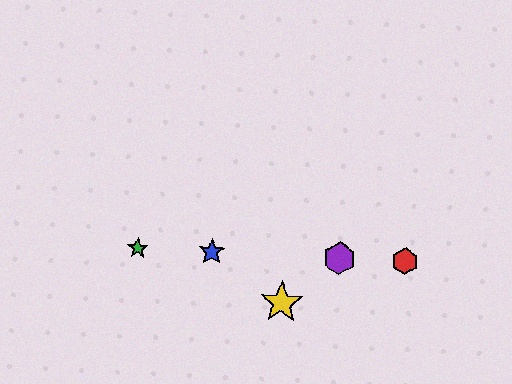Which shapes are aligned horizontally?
The red hexagon, the blue star, the green star, the purple hexagon are aligned horizontally.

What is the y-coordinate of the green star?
The green star is at y≈248.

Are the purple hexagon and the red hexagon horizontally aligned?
Yes, both are at y≈258.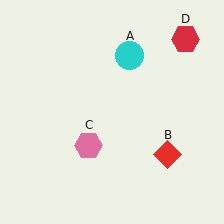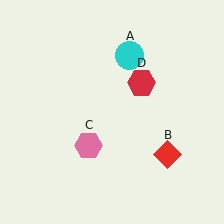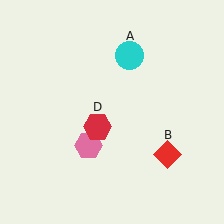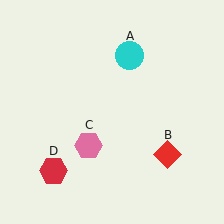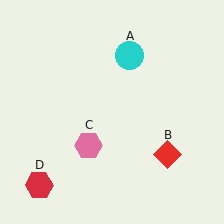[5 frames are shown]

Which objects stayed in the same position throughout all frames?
Cyan circle (object A) and red diamond (object B) and pink hexagon (object C) remained stationary.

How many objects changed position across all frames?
1 object changed position: red hexagon (object D).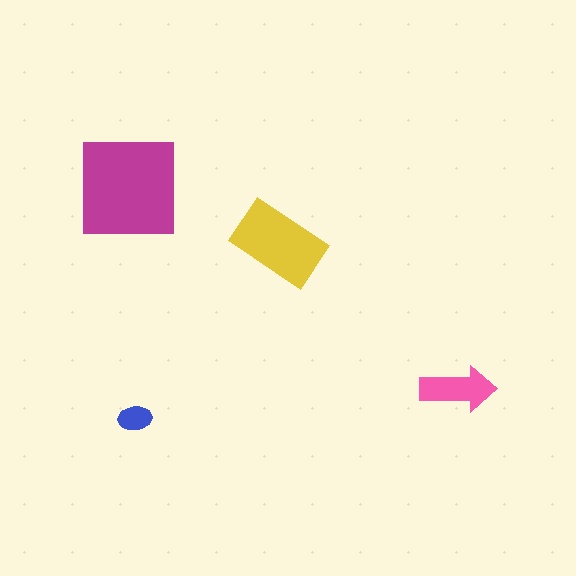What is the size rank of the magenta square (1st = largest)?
1st.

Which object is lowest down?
The blue ellipse is bottommost.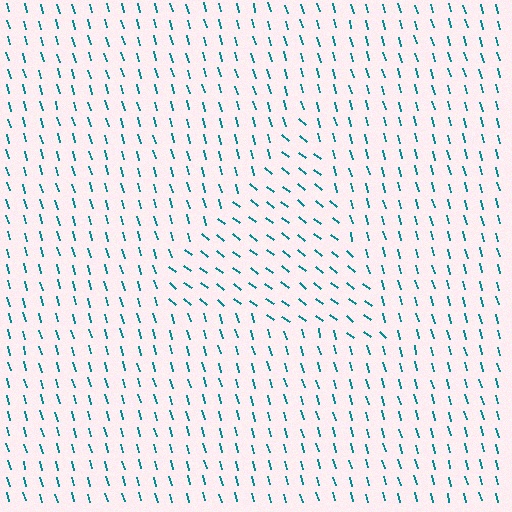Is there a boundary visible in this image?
Yes, there is a texture boundary formed by a change in line orientation.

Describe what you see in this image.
The image is filled with small teal line segments. A triangle region in the image has lines oriented differently from the surrounding lines, creating a visible texture boundary.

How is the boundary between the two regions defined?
The boundary is defined purely by a change in line orientation (approximately 36 degrees difference). All lines are the same color and thickness.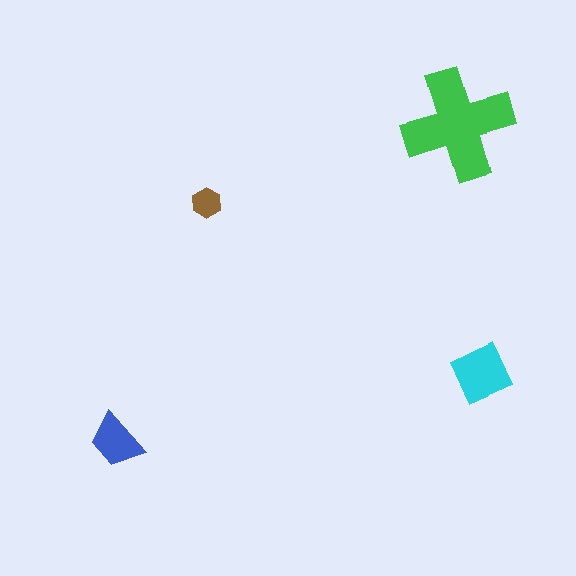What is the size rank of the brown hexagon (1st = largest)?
4th.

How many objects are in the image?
There are 4 objects in the image.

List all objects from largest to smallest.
The green cross, the cyan square, the blue trapezoid, the brown hexagon.